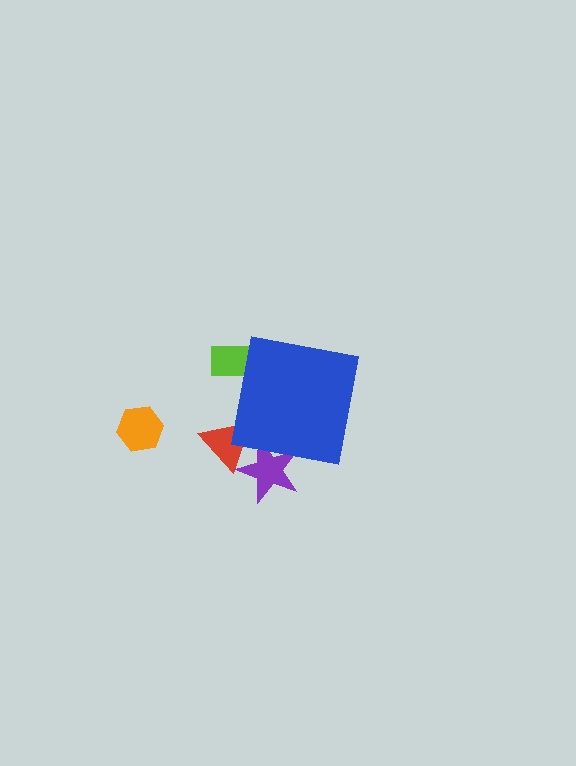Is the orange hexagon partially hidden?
No, the orange hexagon is fully visible.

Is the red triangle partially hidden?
Yes, the red triangle is partially hidden behind the blue square.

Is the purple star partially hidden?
Yes, the purple star is partially hidden behind the blue square.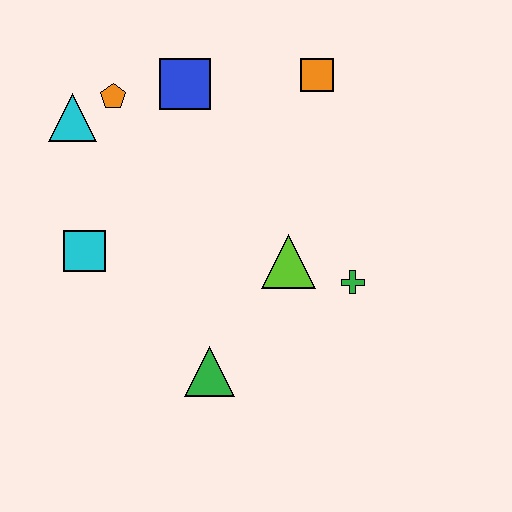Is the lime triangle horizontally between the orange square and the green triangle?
Yes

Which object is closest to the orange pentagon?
The cyan triangle is closest to the orange pentagon.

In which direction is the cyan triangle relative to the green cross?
The cyan triangle is to the left of the green cross.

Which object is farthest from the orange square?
The green triangle is farthest from the orange square.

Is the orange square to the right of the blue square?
Yes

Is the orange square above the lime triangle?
Yes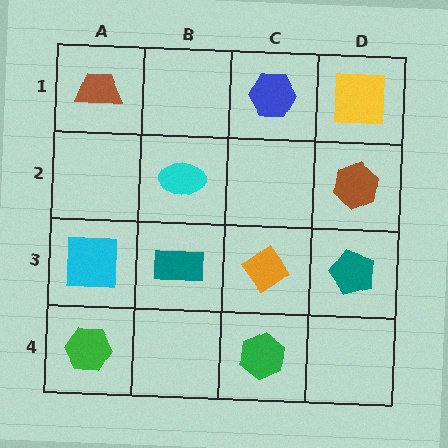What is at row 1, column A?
A brown trapezoid.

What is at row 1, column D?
A yellow square.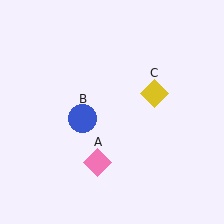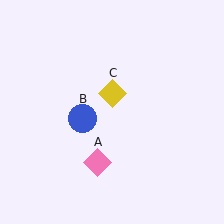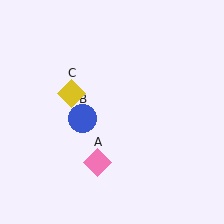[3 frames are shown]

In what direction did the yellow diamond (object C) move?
The yellow diamond (object C) moved left.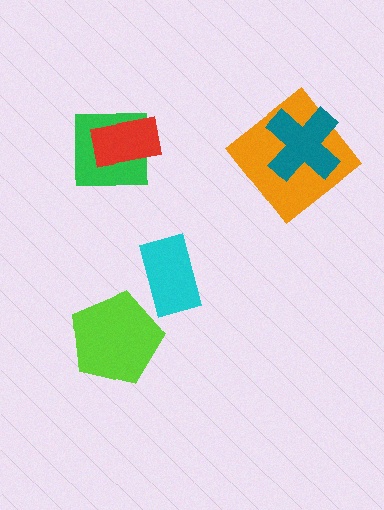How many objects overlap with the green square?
1 object overlaps with the green square.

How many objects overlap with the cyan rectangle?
0 objects overlap with the cyan rectangle.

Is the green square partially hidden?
Yes, it is partially covered by another shape.